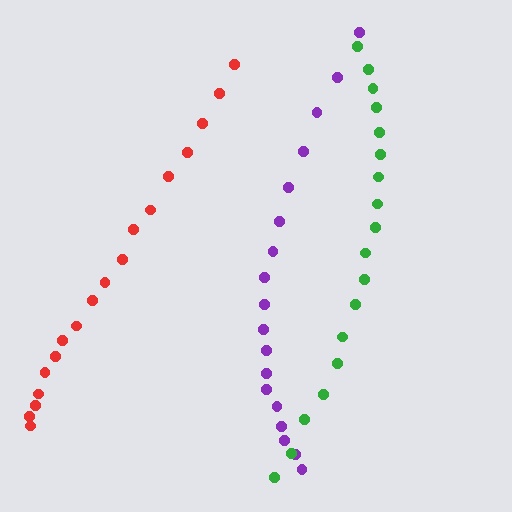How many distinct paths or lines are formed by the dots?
There are 3 distinct paths.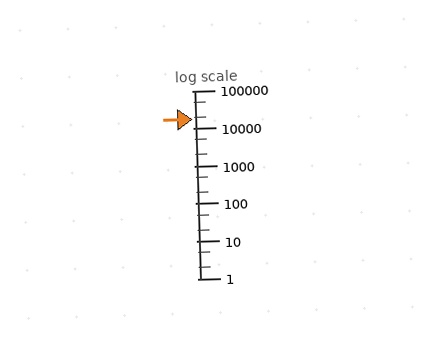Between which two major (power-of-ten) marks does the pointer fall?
The pointer is between 10000 and 100000.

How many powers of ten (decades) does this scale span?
The scale spans 5 decades, from 1 to 100000.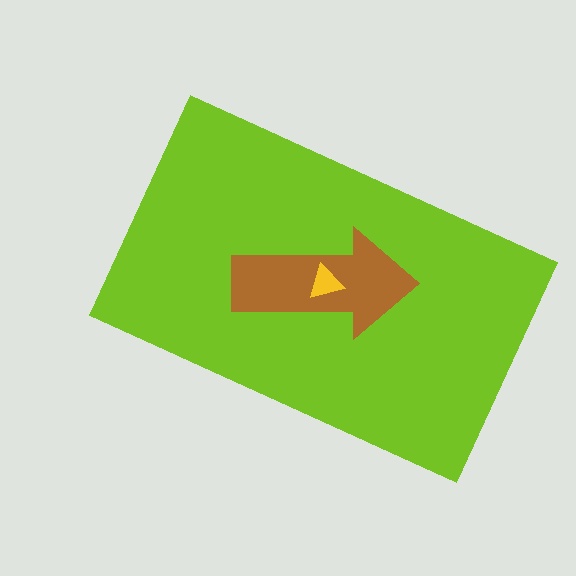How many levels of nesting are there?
3.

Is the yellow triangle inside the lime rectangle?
Yes.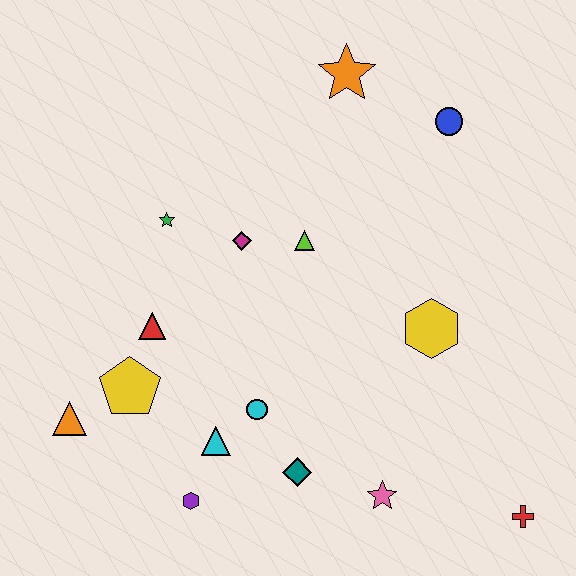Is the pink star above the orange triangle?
No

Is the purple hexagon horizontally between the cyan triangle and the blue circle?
No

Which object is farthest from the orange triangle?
The blue circle is farthest from the orange triangle.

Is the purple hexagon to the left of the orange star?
Yes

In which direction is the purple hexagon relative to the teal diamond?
The purple hexagon is to the left of the teal diamond.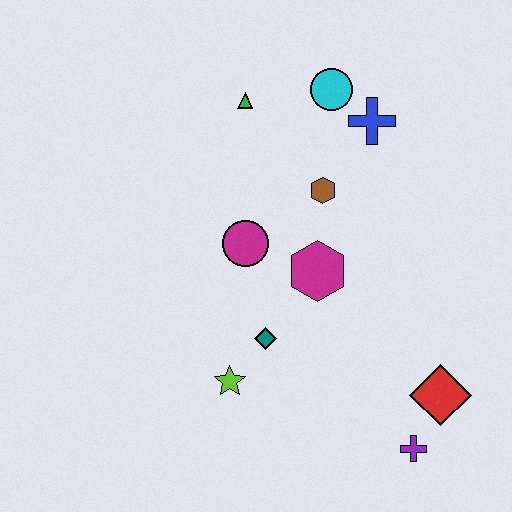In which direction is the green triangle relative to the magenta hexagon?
The green triangle is above the magenta hexagon.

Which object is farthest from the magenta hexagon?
The purple cross is farthest from the magenta hexagon.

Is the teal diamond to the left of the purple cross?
Yes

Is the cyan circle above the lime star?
Yes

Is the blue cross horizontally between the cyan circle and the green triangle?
No